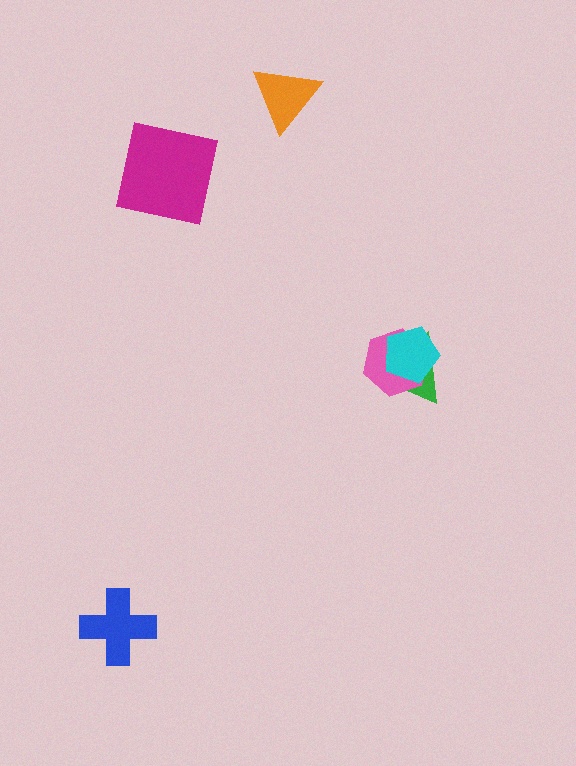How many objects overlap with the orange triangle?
0 objects overlap with the orange triangle.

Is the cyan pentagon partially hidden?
No, no other shape covers it.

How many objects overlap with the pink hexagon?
2 objects overlap with the pink hexagon.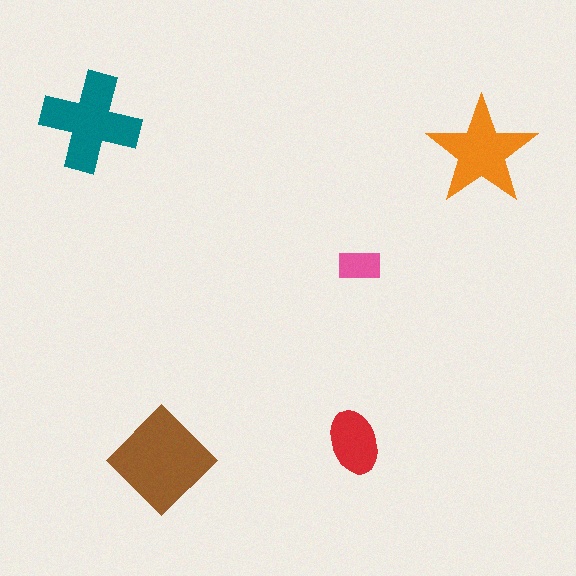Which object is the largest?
The brown diamond.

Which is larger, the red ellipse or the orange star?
The orange star.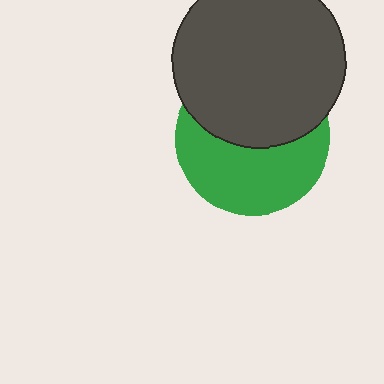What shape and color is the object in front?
The object in front is a dark gray circle.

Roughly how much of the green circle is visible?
About half of it is visible (roughly 52%).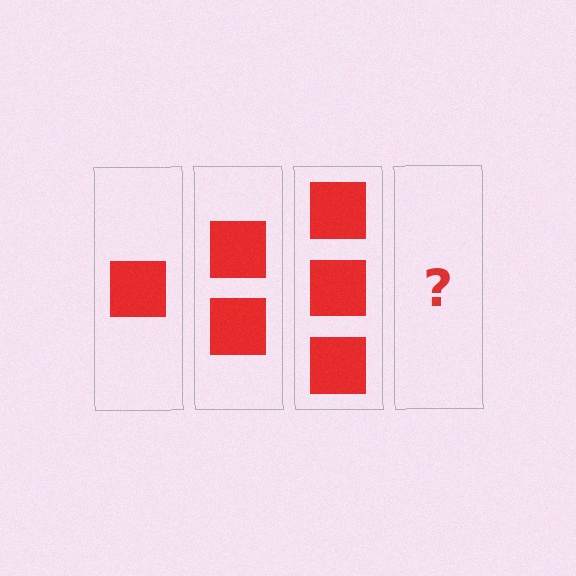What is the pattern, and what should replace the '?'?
The pattern is that each step adds one more square. The '?' should be 4 squares.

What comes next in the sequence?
The next element should be 4 squares.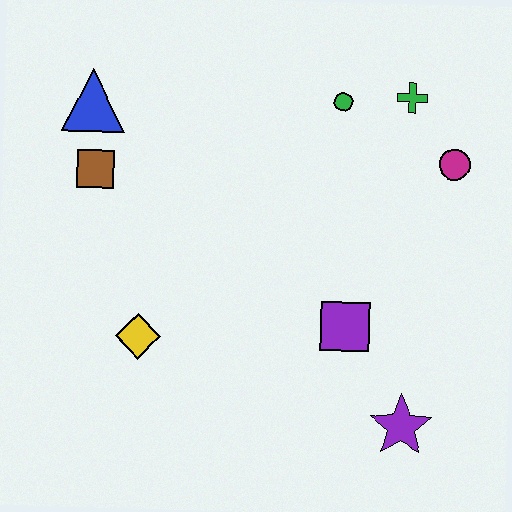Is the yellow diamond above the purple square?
No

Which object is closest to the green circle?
The green cross is closest to the green circle.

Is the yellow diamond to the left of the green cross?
Yes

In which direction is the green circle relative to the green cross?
The green circle is to the left of the green cross.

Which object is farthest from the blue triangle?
The purple star is farthest from the blue triangle.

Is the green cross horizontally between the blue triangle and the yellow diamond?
No